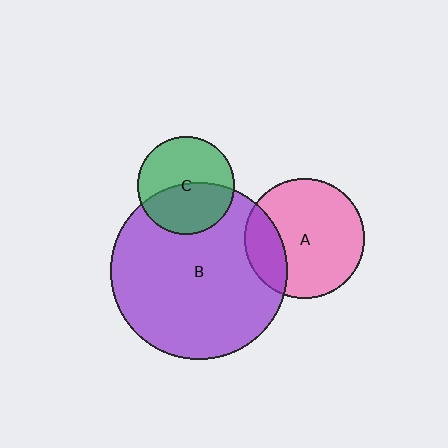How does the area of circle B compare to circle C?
Approximately 3.3 times.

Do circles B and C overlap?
Yes.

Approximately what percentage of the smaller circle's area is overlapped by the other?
Approximately 45%.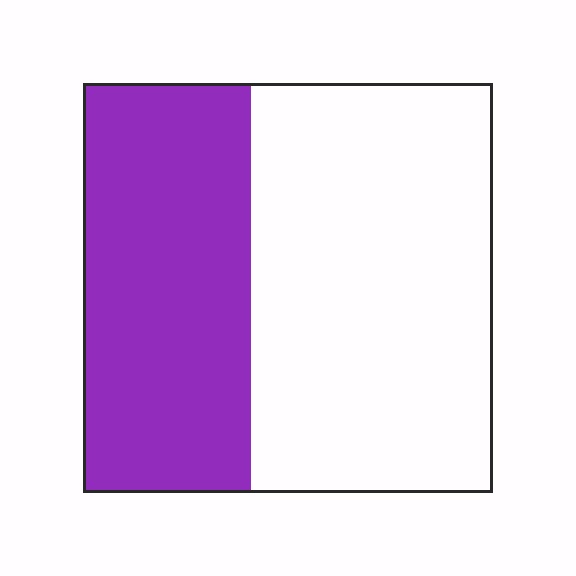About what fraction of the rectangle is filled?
About two fifths (2/5).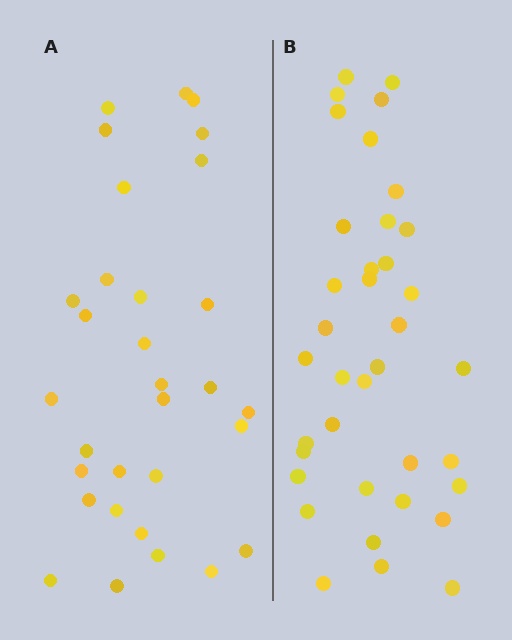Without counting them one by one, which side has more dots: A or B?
Region B (the right region) has more dots.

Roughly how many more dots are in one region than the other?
Region B has about 6 more dots than region A.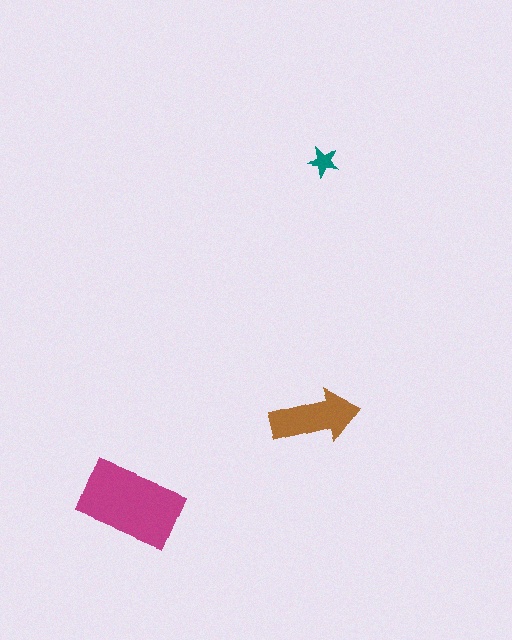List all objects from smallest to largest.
The teal star, the brown arrow, the magenta rectangle.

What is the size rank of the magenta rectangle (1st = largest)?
1st.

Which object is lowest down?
The magenta rectangle is bottommost.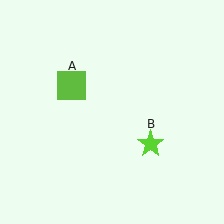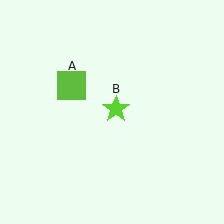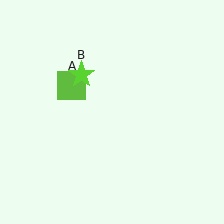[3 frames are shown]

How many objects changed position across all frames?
1 object changed position: lime star (object B).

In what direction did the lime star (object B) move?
The lime star (object B) moved up and to the left.